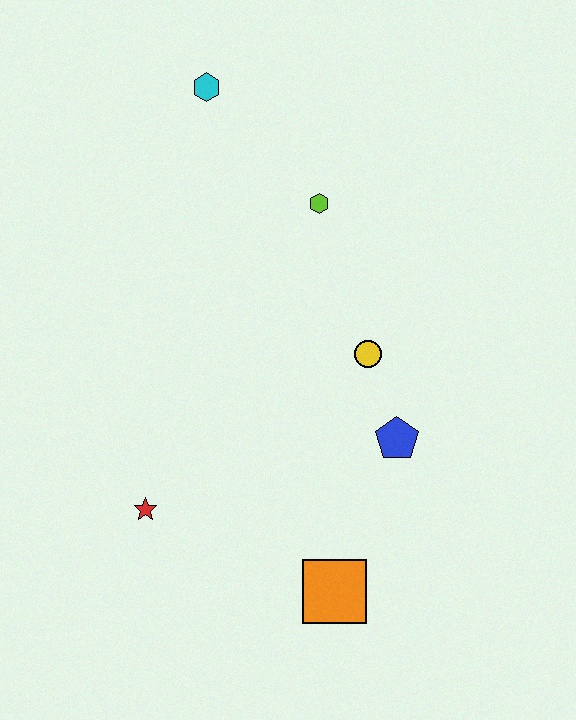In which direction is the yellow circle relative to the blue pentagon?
The yellow circle is above the blue pentagon.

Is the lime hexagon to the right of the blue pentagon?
No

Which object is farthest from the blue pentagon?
The cyan hexagon is farthest from the blue pentagon.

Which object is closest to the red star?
The orange square is closest to the red star.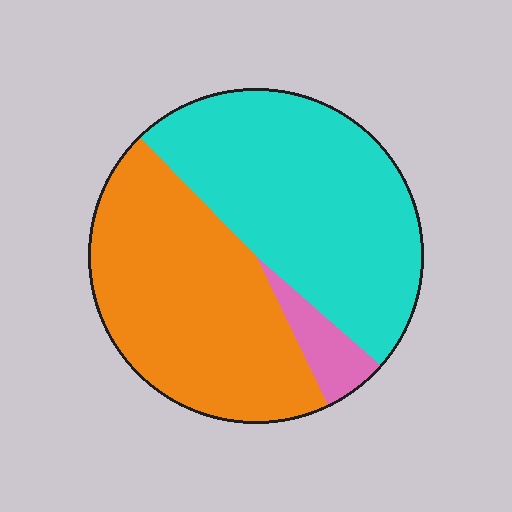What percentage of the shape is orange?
Orange covers 45% of the shape.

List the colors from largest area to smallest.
From largest to smallest: cyan, orange, pink.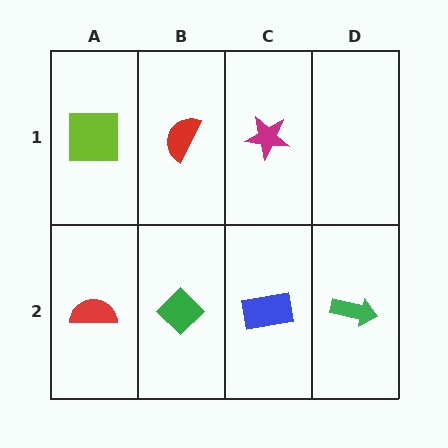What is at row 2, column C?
A blue rectangle.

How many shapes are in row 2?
4 shapes.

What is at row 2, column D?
A green arrow.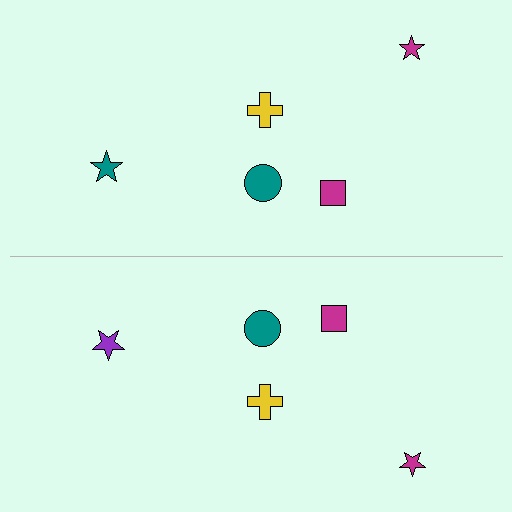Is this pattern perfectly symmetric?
No, the pattern is not perfectly symmetric. The purple star on the bottom side breaks the symmetry — its mirror counterpart is teal.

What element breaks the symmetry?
The purple star on the bottom side breaks the symmetry — its mirror counterpart is teal.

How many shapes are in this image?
There are 10 shapes in this image.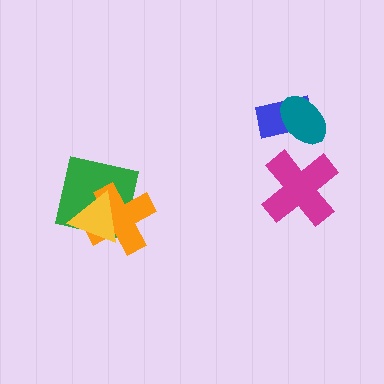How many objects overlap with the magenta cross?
0 objects overlap with the magenta cross.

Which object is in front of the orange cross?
The yellow triangle is in front of the orange cross.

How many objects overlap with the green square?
2 objects overlap with the green square.